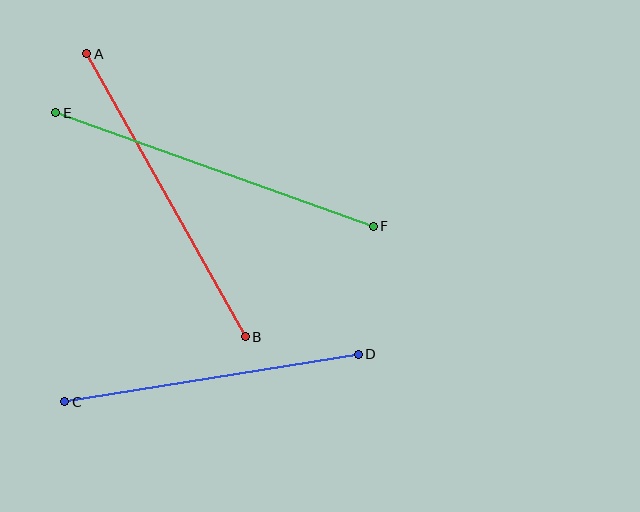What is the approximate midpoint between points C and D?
The midpoint is at approximately (211, 378) pixels.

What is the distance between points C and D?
The distance is approximately 297 pixels.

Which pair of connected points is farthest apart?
Points E and F are farthest apart.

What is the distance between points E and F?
The distance is approximately 337 pixels.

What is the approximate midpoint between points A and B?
The midpoint is at approximately (166, 195) pixels.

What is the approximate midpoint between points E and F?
The midpoint is at approximately (214, 170) pixels.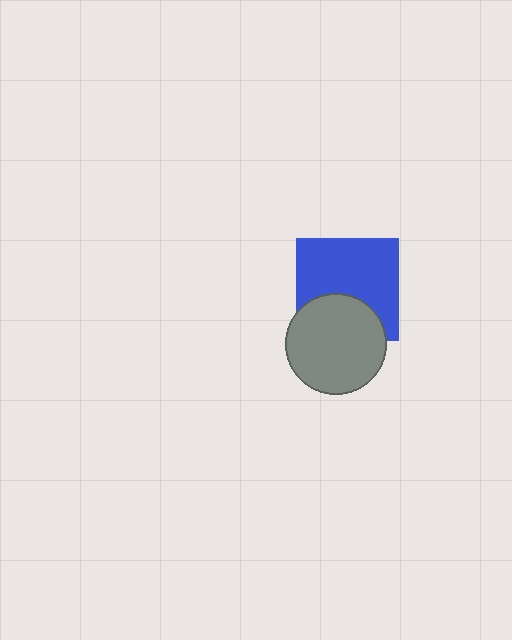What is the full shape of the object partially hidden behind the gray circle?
The partially hidden object is a blue square.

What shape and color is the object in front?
The object in front is a gray circle.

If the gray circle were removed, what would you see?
You would see the complete blue square.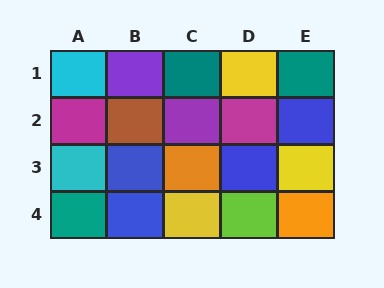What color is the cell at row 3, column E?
Yellow.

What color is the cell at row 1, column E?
Teal.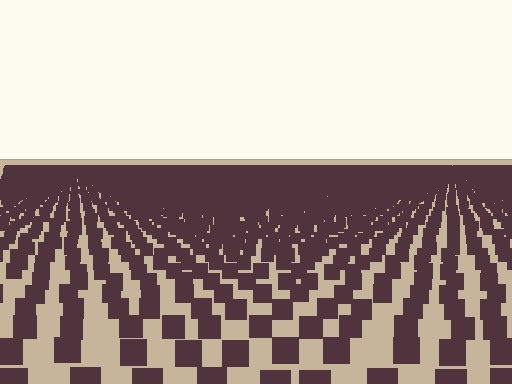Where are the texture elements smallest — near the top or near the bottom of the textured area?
Near the top.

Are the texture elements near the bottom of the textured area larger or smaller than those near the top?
Larger. Near the bottom, elements are closer to the viewer and appear at a bigger on-screen size.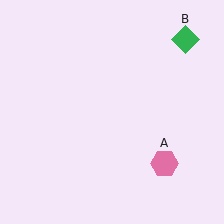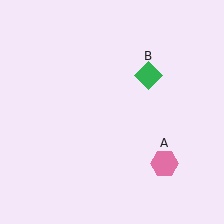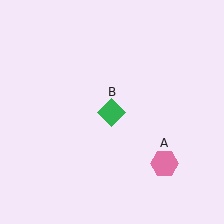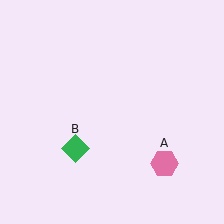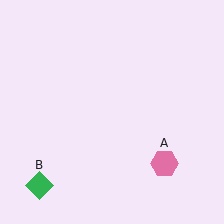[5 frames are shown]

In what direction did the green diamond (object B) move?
The green diamond (object B) moved down and to the left.